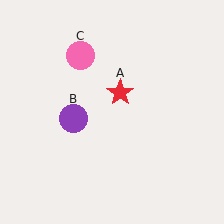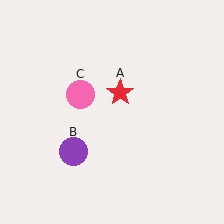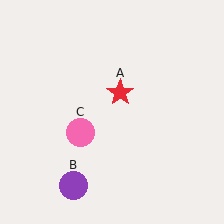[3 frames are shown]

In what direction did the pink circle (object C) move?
The pink circle (object C) moved down.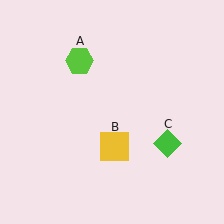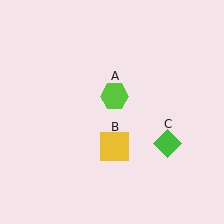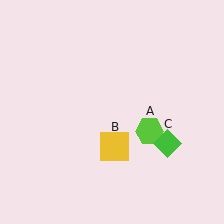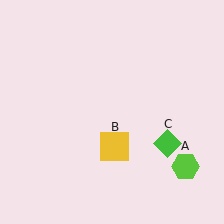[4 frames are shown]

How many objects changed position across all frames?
1 object changed position: lime hexagon (object A).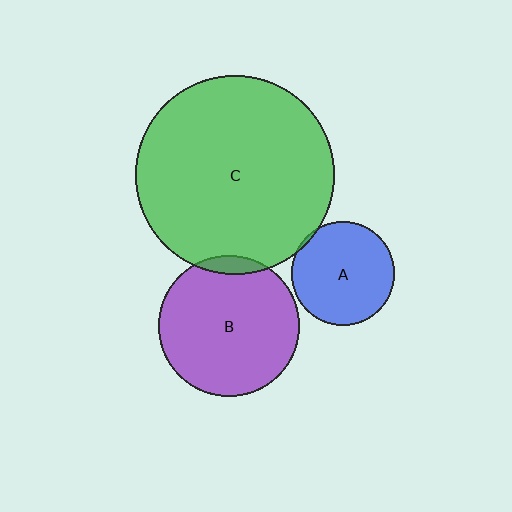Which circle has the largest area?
Circle C (green).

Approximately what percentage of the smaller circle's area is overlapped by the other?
Approximately 5%.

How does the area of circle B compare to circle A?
Approximately 1.9 times.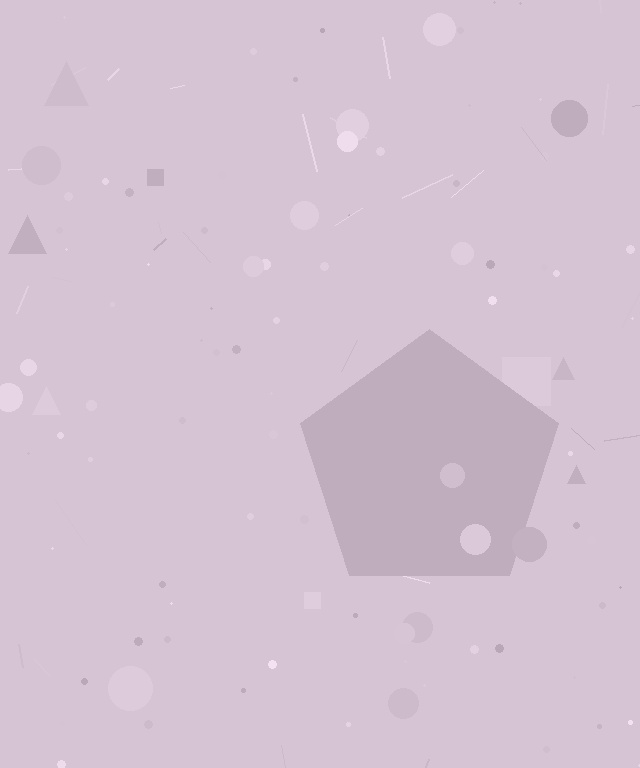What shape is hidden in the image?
A pentagon is hidden in the image.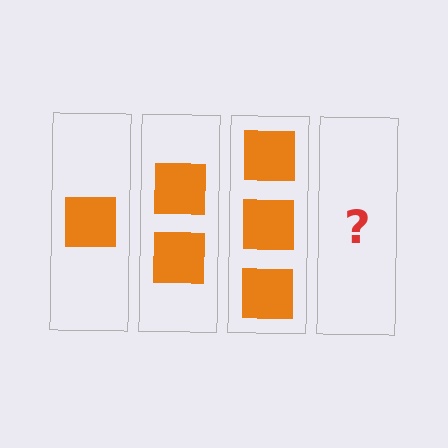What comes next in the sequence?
The next element should be 4 squares.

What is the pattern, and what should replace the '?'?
The pattern is that each step adds one more square. The '?' should be 4 squares.